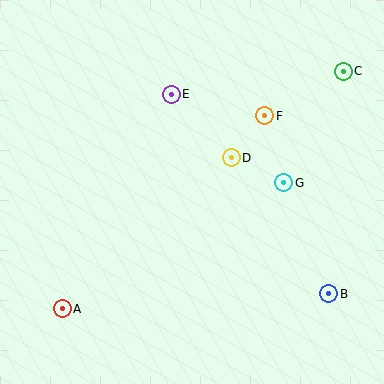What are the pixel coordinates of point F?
Point F is at (265, 116).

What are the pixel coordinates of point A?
Point A is at (62, 309).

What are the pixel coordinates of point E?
Point E is at (171, 94).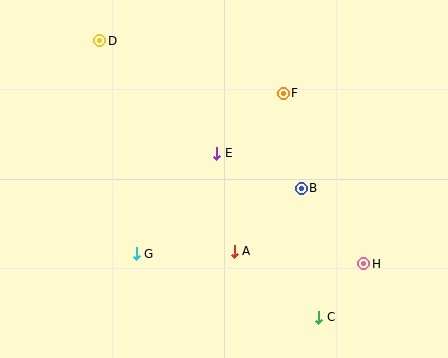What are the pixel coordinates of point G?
Point G is at (136, 254).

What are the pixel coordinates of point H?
Point H is at (364, 264).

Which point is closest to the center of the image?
Point E at (217, 153) is closest to the center.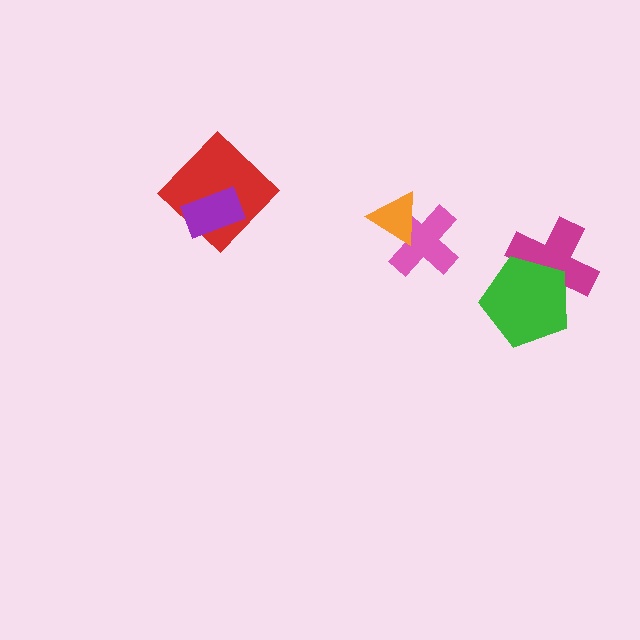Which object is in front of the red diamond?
The purple rectangle is in front of the red diamond.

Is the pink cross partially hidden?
Yes, it is partially covered by another shape.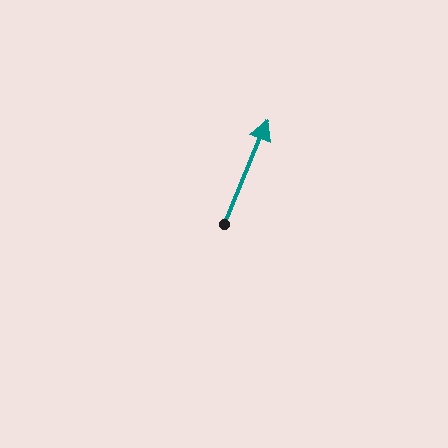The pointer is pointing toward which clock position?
Roughly 1 o'clock.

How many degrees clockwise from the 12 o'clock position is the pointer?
Approximately 23 degrees.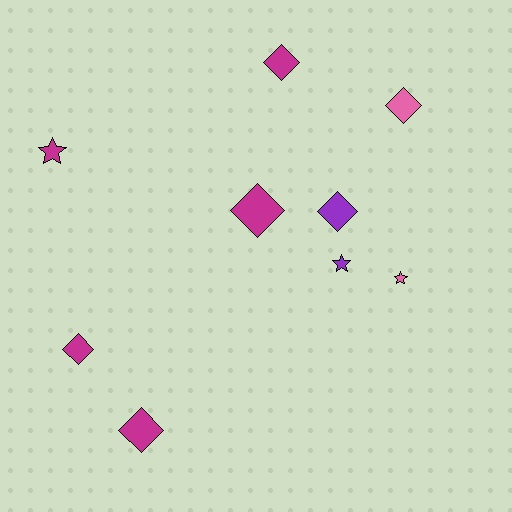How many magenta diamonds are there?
There are 4 magenta diamonds.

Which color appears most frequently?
Magenta, with 5 objects.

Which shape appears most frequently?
Diamond, with 6 objects.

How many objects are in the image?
There are 9 objects.